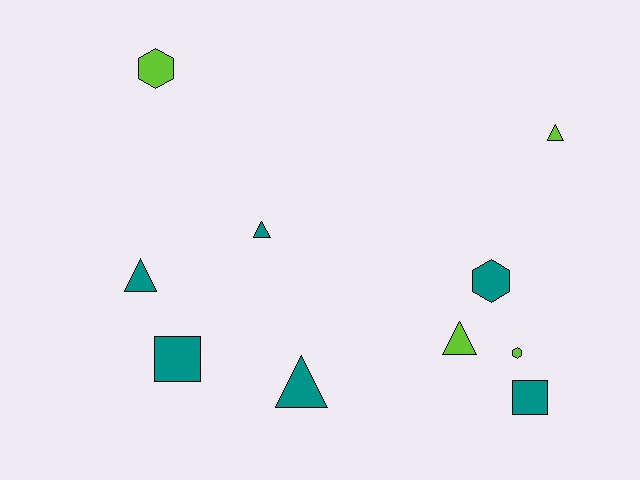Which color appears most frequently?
Teal, with 6 objects.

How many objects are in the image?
There are 10 objects.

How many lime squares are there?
There are no lime squares.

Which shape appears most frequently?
Triangle, with 5 objects.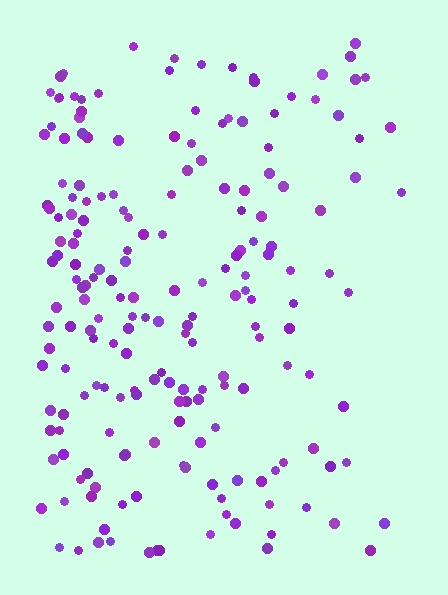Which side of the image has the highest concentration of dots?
The left.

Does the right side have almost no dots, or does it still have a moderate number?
Still a moderate number, just noticeably fewer than the left.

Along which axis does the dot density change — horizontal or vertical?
Horizontal.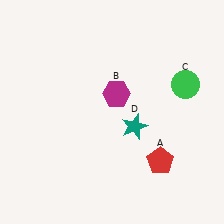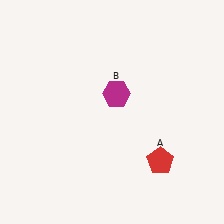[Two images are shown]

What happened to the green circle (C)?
The green circle (C) was removed in Image 2. It was in the top-right area of Image 1.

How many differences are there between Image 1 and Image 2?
There are 2 differences between the two images.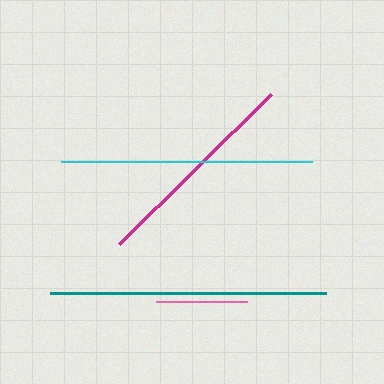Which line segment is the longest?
The teal line is the longest at approximately 275 pixels.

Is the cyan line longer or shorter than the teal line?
The teal line is longer than the cyan line.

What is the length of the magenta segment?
The magenta segment is approximately 214 pixels long.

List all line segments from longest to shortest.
From longest to shortest: teal, cyan, magenta, pink.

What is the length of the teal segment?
The teal segment is approximately 275 pixels long.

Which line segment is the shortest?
The pink line is the shortest at approximately 91 pixels.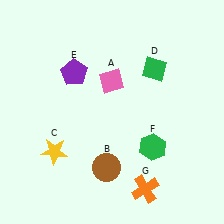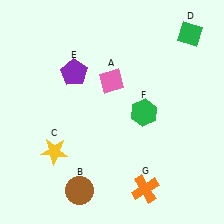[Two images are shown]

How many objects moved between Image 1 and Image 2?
3 objects moved between the two images.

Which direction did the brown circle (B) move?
The brown circle (B) moved left.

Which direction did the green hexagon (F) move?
The green hexagon (F) moved up.